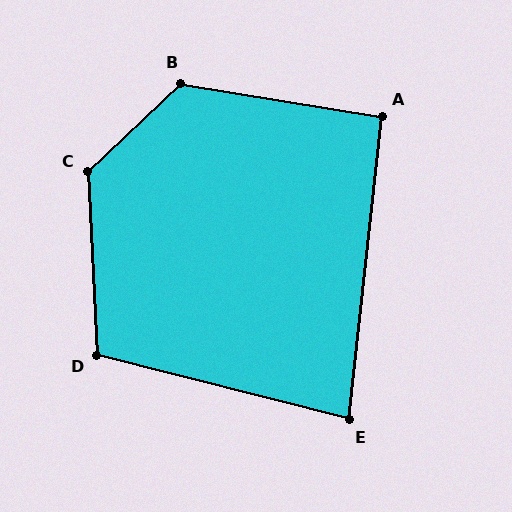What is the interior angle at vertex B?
Approximately 127 degrees (obtuse).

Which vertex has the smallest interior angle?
E, at approximately 82 degrees.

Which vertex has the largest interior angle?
C, at approximately 131 degrees.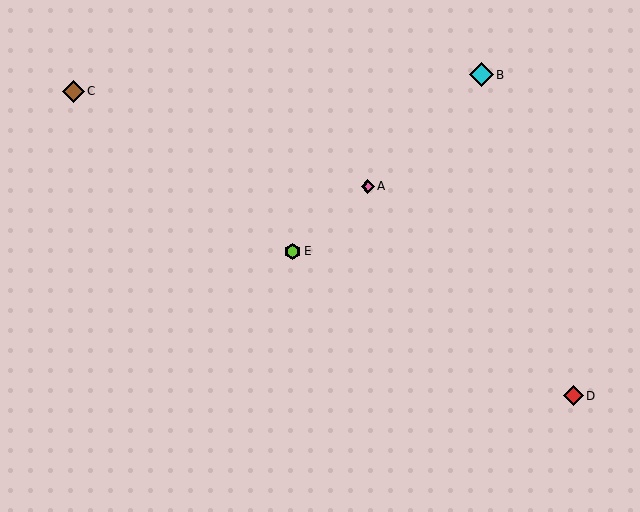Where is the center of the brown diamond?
The center of the brown diamond is at (74, 91).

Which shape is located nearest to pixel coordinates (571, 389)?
The red diamond (labeled D) at (574, 396) is nearest to that location.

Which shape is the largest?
The cyan diamond (labeled B) is the largest.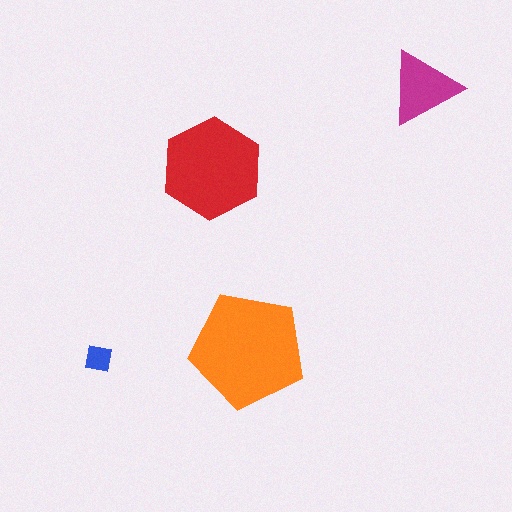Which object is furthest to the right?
The magenta triangle is rightmost.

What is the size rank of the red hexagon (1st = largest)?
2nd.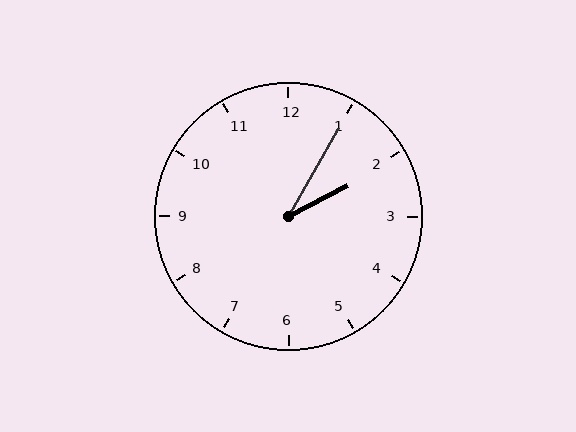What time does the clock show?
2:05.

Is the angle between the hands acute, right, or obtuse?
It is acute.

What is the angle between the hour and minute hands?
Approximately 32 degrees.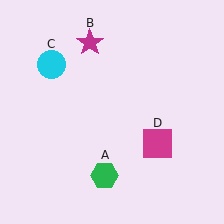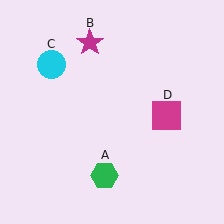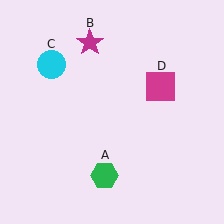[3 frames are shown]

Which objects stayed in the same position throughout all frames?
Green hexagon (object A) and magenta star (object B) and cyan circle (object C) remained stationary.